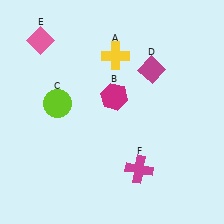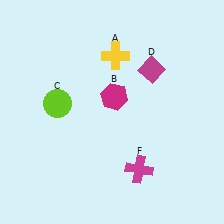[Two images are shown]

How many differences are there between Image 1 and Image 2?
There is 1 difference between the two images.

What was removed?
The pink diamond (E) was removed in Image 2.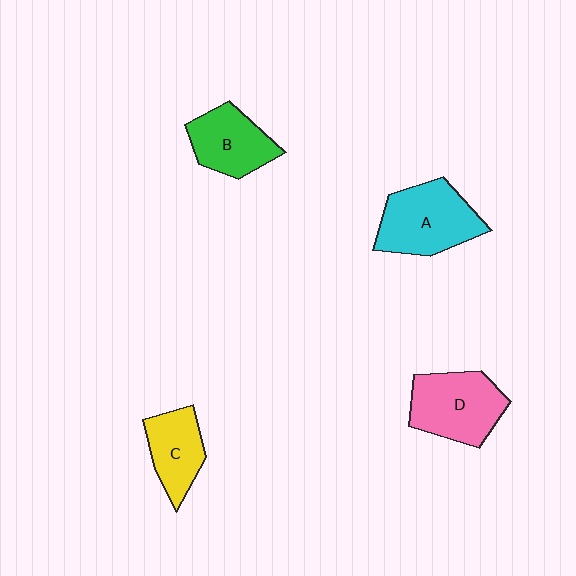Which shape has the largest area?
Shape A (cyan).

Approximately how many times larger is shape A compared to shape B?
Approximately 1.3 times.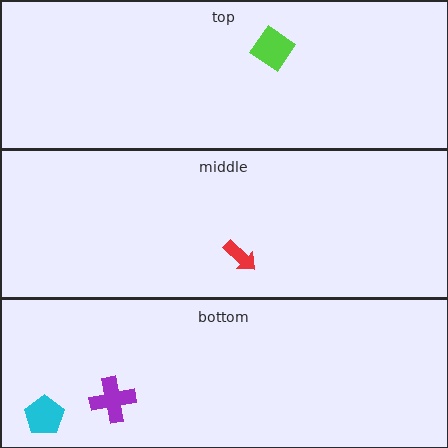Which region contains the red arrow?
The middle region.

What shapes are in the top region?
The lime diamond.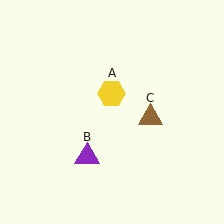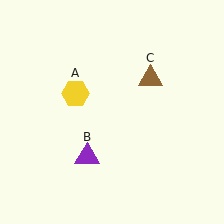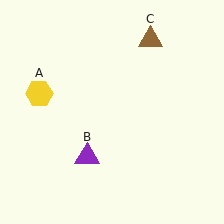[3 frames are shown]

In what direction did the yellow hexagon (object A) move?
The yellow hexagon (object A) moved left.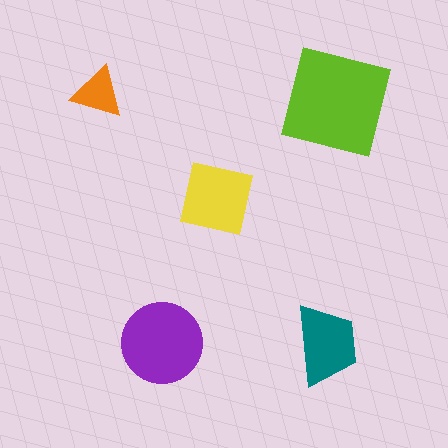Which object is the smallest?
The orange triangle.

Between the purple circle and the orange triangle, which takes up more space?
The purple circle.